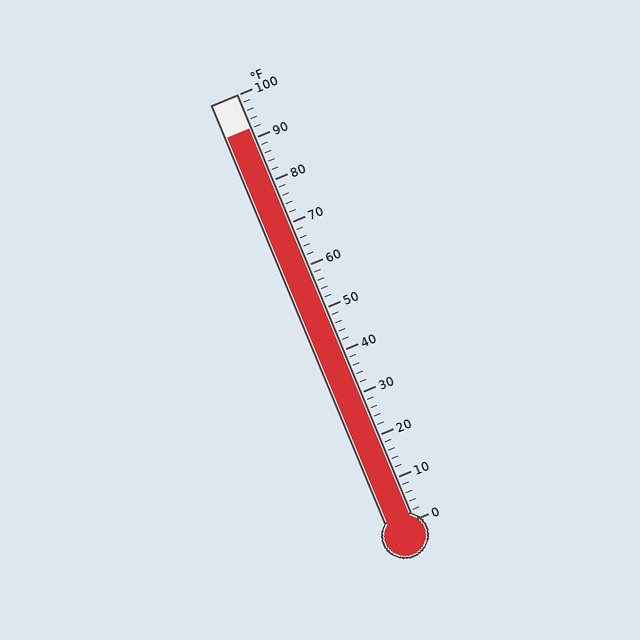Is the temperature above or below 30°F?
The temperature is above 30°F.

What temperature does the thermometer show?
The thermometer shows approximately 92°F.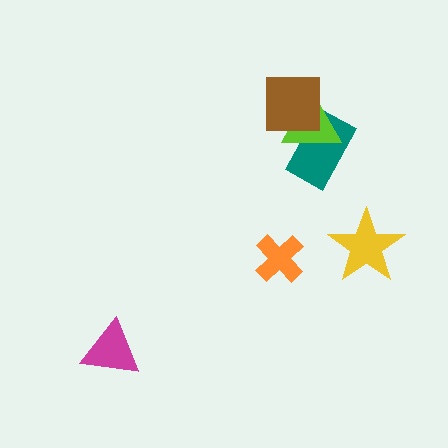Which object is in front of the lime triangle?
The brown square is in front of the lime triangle.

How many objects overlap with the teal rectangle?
2 objects overlap with the teal rectangle.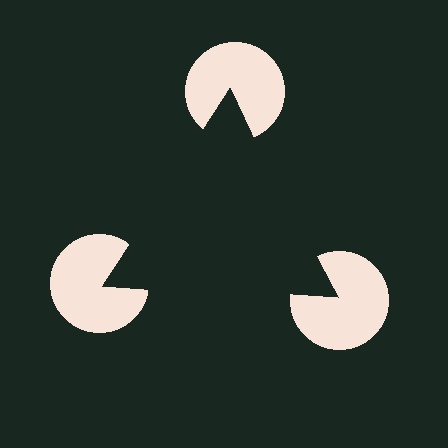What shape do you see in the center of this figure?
An illusory triangle — its edges are inferred from the aligned wedge cuts in the pac-man discs, not physically drawn.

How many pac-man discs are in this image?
There are 3 — one at each vertex of the illusory triangle.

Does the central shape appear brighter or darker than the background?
It typically appears slightly darker than the background, even though no actual brightness change is drawn.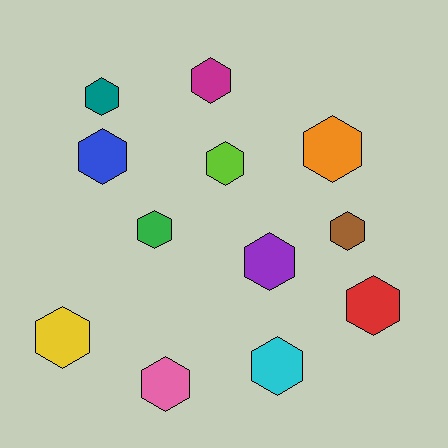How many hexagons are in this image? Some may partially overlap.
There are 12 hexagons.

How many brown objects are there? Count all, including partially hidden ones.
There is 1 brown object.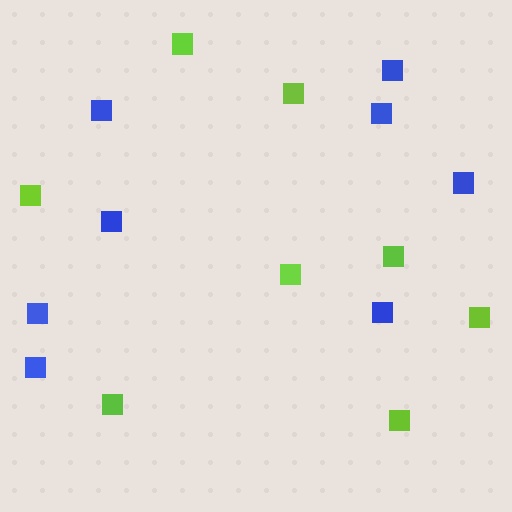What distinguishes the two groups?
There are 2 groups: one group of lime squares (8) and one group of blue squares (8).